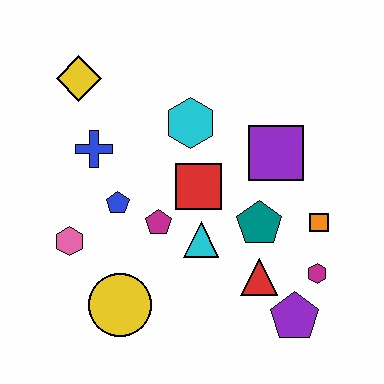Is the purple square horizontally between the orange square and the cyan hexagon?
Yes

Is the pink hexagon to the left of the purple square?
Yes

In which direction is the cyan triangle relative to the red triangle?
The cyan triangle is to the left of the red triangle.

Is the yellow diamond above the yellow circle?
Yes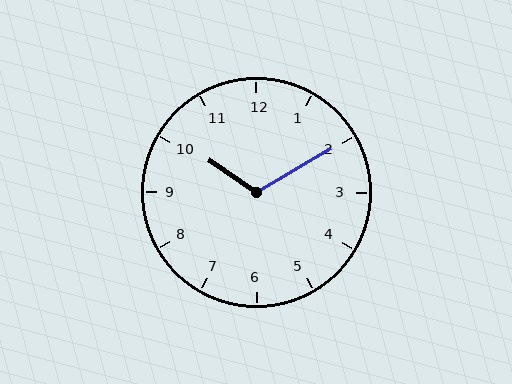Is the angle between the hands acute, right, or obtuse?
It is obtuse.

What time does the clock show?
10:10.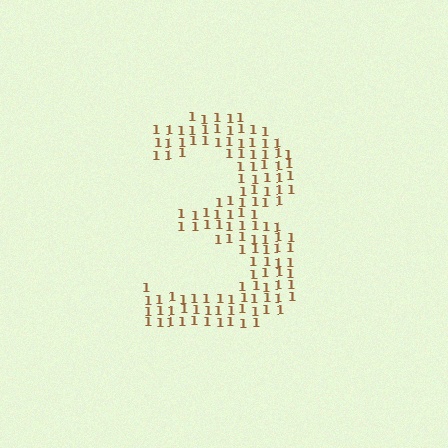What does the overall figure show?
The overall figure shows the digit 3.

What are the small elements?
The small elements are digit 1's.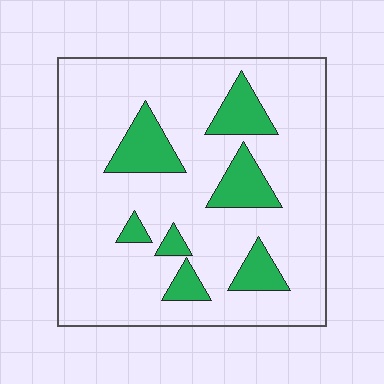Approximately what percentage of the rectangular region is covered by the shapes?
Approximately 15%.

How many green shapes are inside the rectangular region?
7.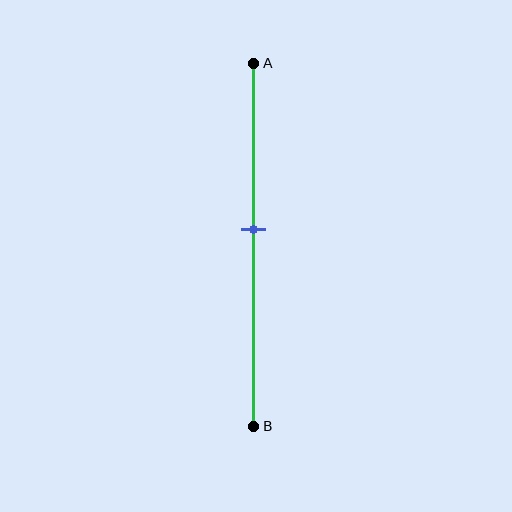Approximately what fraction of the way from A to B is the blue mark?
The blue mark is approximately 45% of the way from A to B.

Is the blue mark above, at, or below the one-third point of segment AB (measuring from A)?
The blue mark is below the one-third point of segment AB.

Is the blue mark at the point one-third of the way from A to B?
No, the mark is at about 45% from A, not at the 33% one-third point.